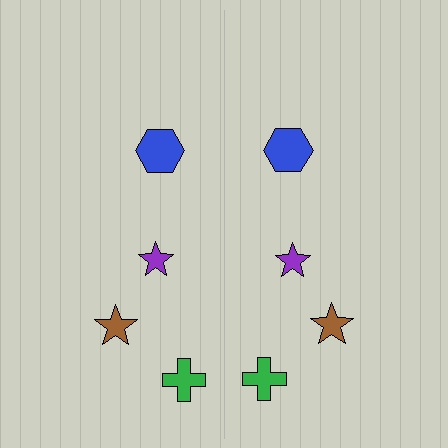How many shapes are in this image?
There are 8 shapes in this image.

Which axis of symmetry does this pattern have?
The pattern has a vertical axis of symmetry running through the center of the image.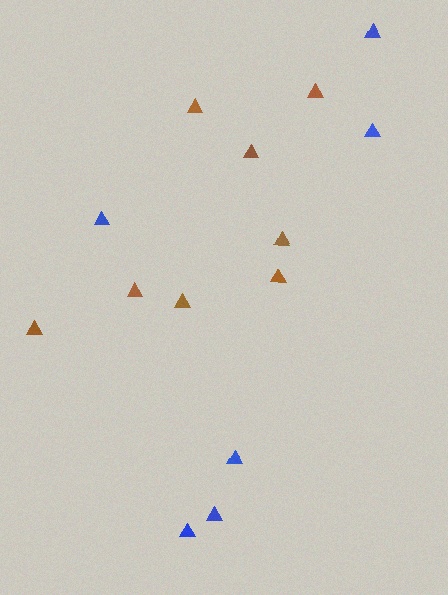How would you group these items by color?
There are 2 groups: one group of blue triangles (6) and one group of brown triangles (8).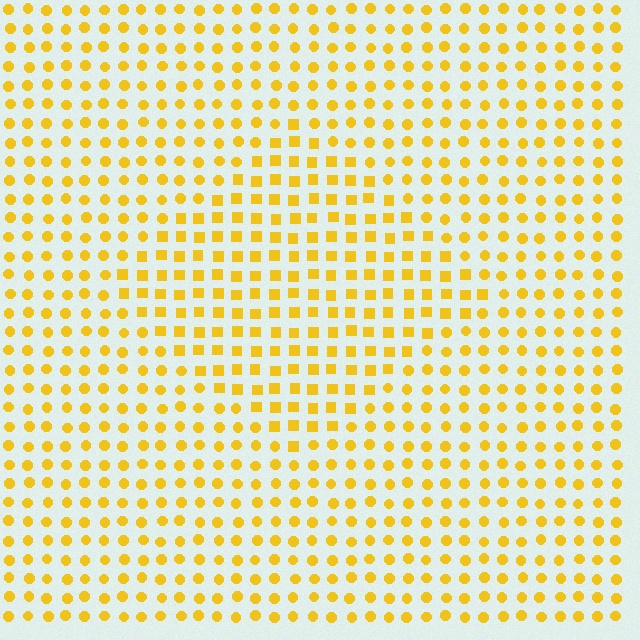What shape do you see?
I see a diamond.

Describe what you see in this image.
The image is filled with small yellow elements arranged in a uniform grid. A diamond-shaped region contains squares, while the surrounding area contains circles. The boundary is defined purely by the change in element shape.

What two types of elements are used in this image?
The image uses squares inside the diamond region and circles outside it.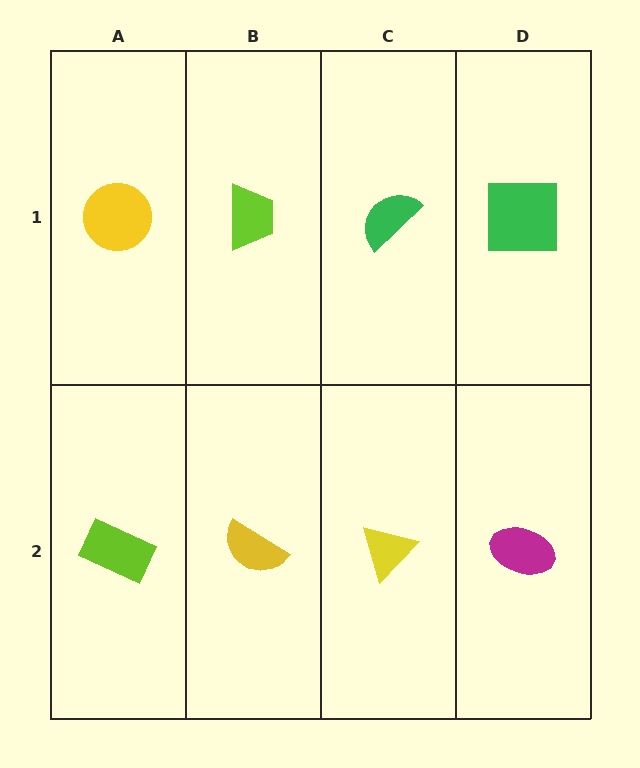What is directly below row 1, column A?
A lime rectangle.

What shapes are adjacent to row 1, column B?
A yellow semicircle (row 2, column B), a yellow circle (row 1, column A), a green semicircle (row 1, column C).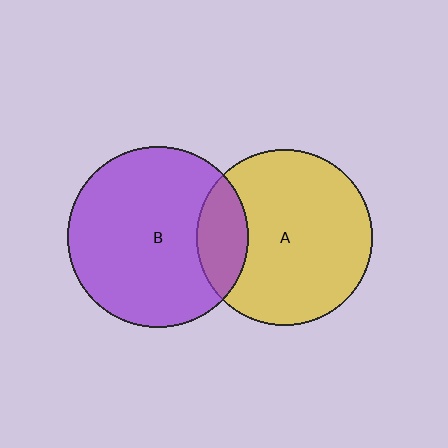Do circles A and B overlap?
Yes.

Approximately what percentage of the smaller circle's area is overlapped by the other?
Approximately 20%.